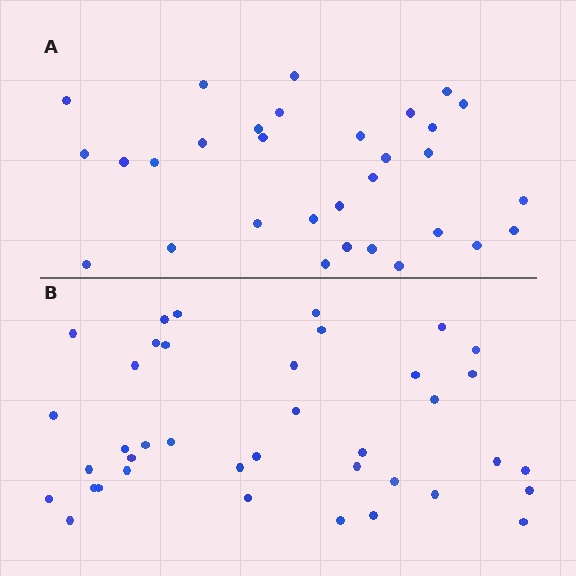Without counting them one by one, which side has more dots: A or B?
Region B (the bottom region) has more dots.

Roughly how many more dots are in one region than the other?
Region B has roughly 8 or so more dots than region A.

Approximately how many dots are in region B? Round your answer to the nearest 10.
About 40 dots. (The exact count is 39, which rounds to 40.)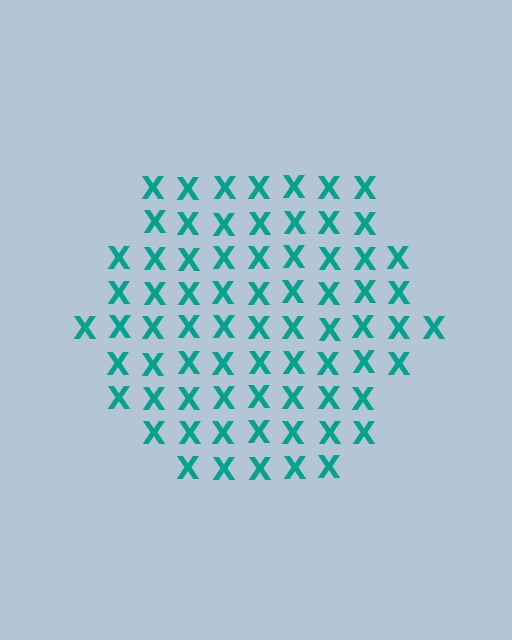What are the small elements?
The small elements are letter X's.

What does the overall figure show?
The overall figure shows a hexagon.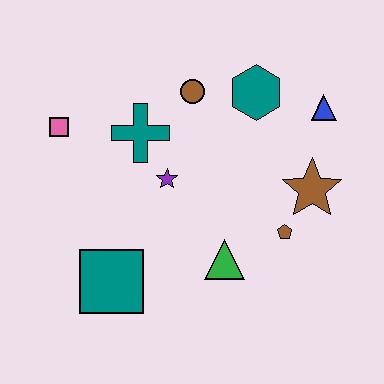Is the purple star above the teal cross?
No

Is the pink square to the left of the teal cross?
Yes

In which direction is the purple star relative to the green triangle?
The purple star is above the green triangle.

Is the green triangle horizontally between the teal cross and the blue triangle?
Yes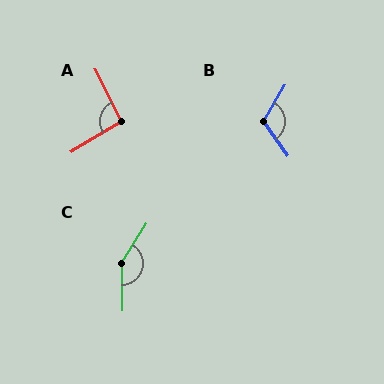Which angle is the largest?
C, at approximately 147 degrees.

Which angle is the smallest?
A, at approximately 95 degrees.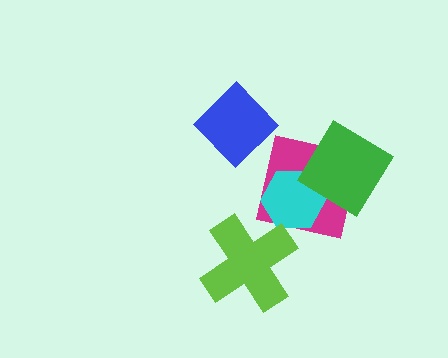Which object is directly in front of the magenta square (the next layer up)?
The cyan hexagon is directly in front of the magenta square.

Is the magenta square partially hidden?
Yes, it is partially covered by another shape.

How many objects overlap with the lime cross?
0 objects overlap with the lime cross.